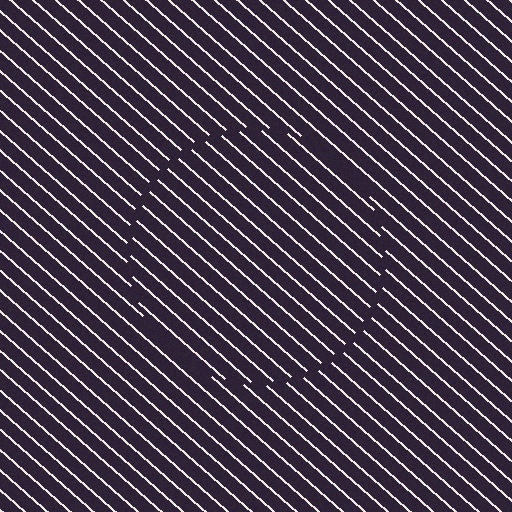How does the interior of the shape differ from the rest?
The interior of the shape contains the same grating, shifted by half a period — the contour is defined by the phase discontinuity where line-ends from the inner and outer gratings abut.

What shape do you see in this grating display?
An illusory circle. The interior of the shape contains the same grating, shifted by half a period — the contour is defined by the phase discontinuity where line-ends from the inner and outer gratings abut.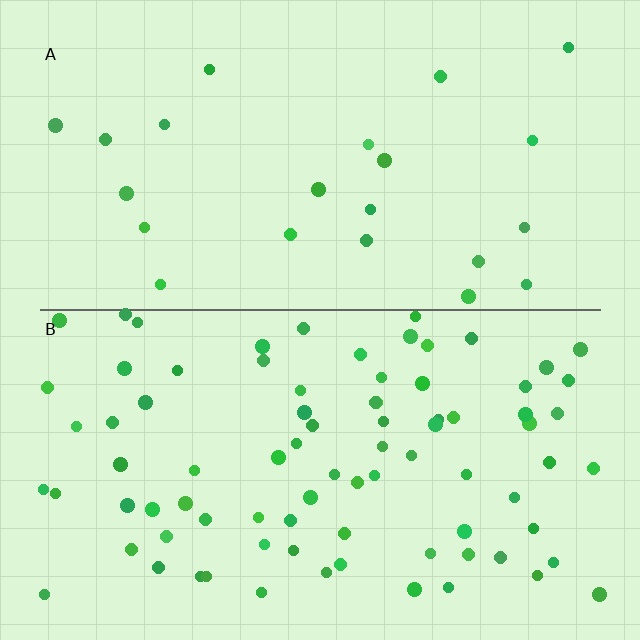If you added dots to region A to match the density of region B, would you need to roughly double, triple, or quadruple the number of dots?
Approximately quadruple.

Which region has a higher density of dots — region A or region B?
B (the bottom).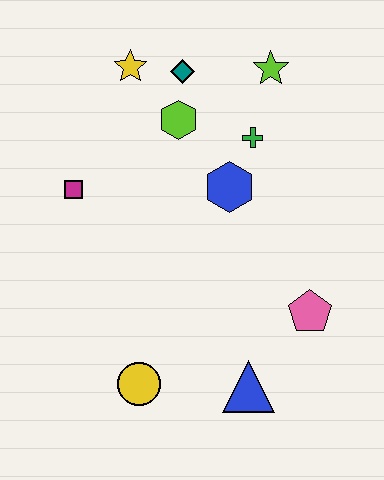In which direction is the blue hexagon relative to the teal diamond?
The blue hexagon is below the teal diamond.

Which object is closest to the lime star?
The green cross is closest to the lime star.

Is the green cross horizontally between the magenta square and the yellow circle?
No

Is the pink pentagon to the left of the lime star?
No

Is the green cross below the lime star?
Yes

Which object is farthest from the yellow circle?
The lime star is farthest from the yellow circle.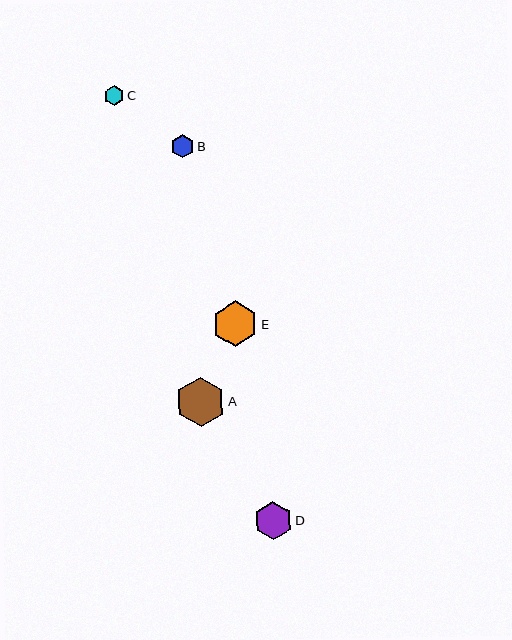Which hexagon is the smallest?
Hexagon C is the smallest with a size of approximately 20 pixels.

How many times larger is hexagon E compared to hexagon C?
Hexagon E is approximately 2.3 times the size of hexagon C.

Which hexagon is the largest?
Hexagon A is the largest with a size of approximately 50 pixels.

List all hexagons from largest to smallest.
From largest to smallest: A, E, D, B, C.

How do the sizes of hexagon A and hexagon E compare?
Hexagon A and hexagon E are approximately the same size.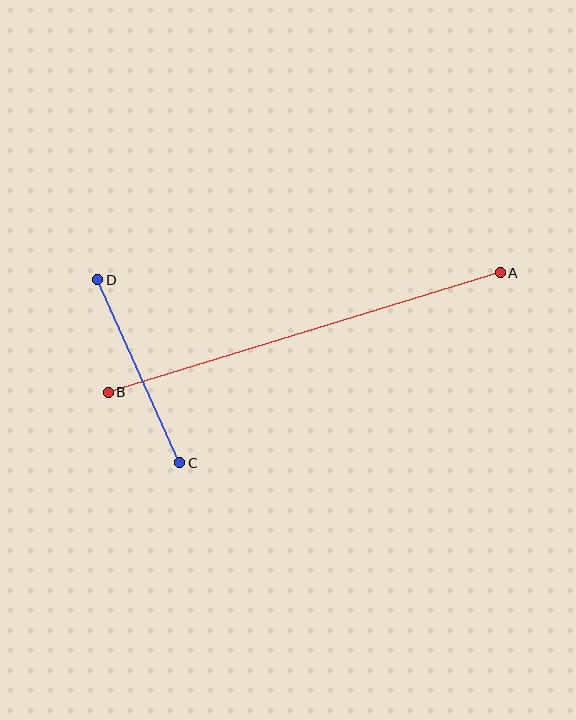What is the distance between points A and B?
The distance is approximately 410 pixels.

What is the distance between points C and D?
The distance is approximately 201 pixels.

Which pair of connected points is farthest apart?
Points A and B are farthest apart.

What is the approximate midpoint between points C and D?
The midpoint is at approximately (139, 371) pixels.